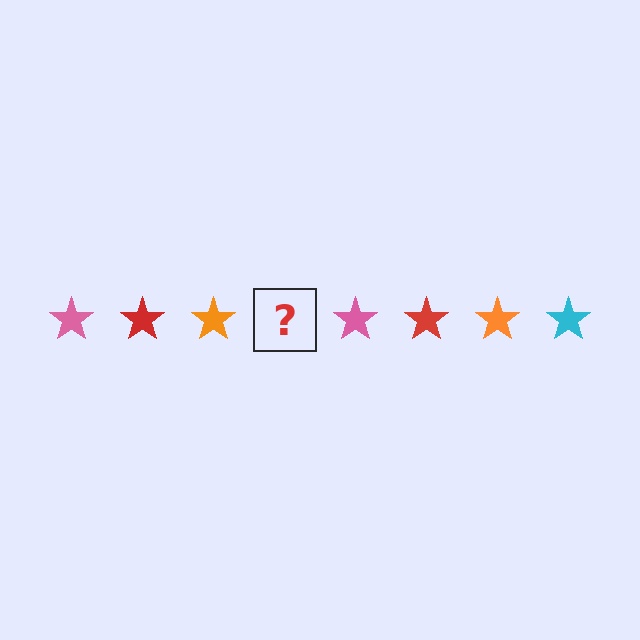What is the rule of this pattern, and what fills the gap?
The rule is that the pattern cycles through pink, red, orange, cyan stars. The gap should be filled with a cyan star.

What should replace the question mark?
The question mark should be replaced with a cyan star.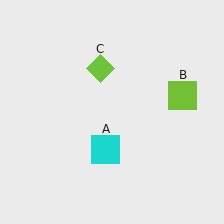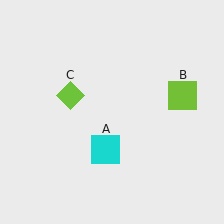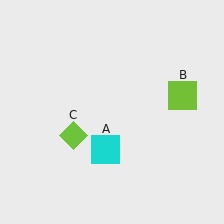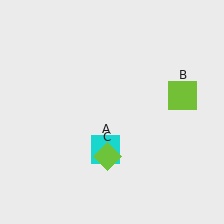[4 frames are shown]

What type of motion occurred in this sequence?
The lime diamond (object C) rotated counterclockwise around the center of the scene.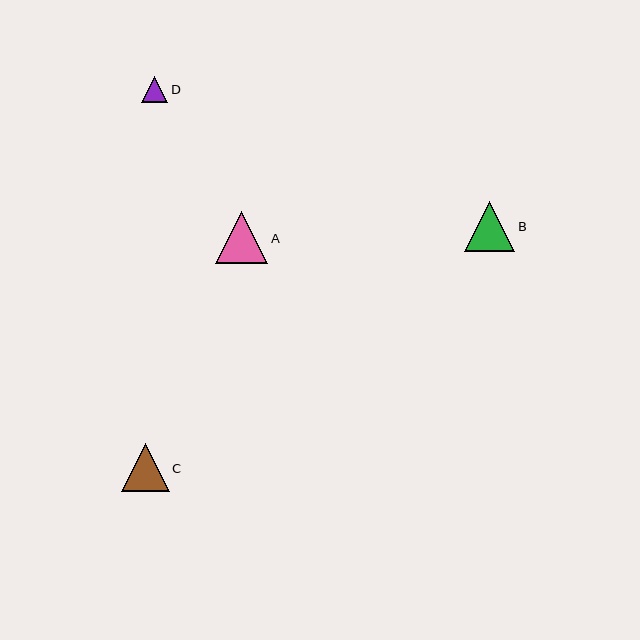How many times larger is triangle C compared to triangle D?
Triangle C is approximately 1.9 times the size of triangle D.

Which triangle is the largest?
Triangle A is the largest with a size of approximately 52 pixels.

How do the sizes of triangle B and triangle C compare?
Triangle B and triangle C are approximately the same size.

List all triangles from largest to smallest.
From largest to smallest: A, B, C, D.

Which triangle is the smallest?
Triangle D is the smallest with a size of approximately 26 pixels.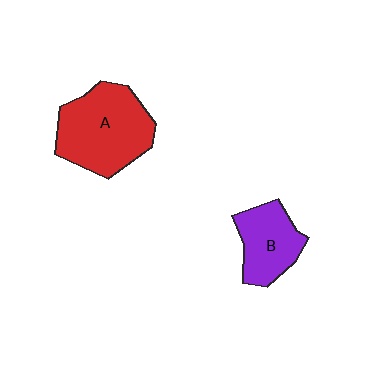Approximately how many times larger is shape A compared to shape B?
Approximately 1.7 times.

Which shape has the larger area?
Shape A (red).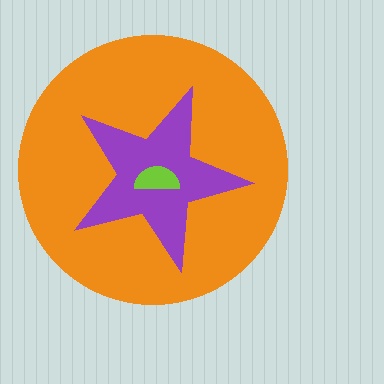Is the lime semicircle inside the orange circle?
Yes.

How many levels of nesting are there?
3.